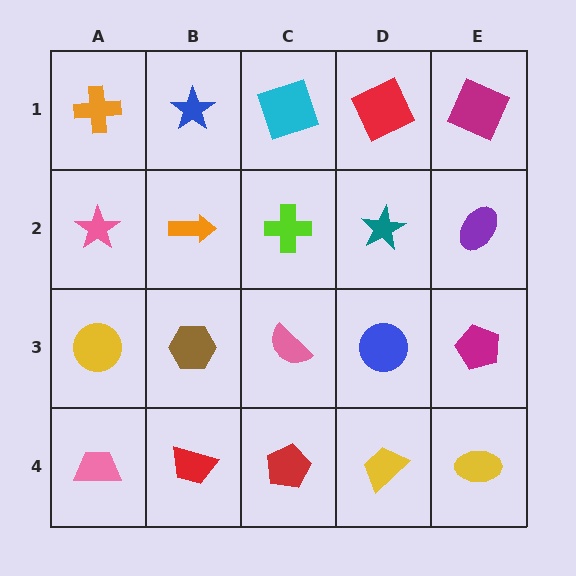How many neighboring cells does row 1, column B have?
3.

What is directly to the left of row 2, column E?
A teal star.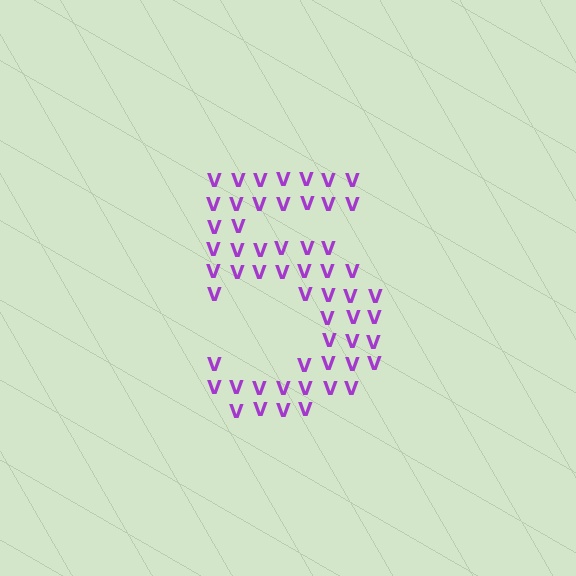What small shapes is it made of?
It is made of small letter V's.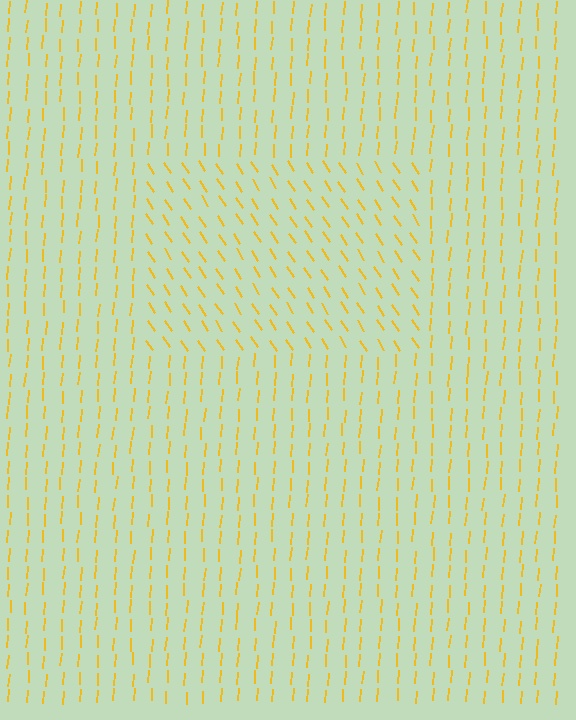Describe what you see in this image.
The image is filled with small yellow line segments. A rectangle region in the image has lines oriented differently from the surrounding lines, creating a visible texture boundary.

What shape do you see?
I see a rectangle.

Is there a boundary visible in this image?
Yes, there is a texture boundary formed by a change in line orientation.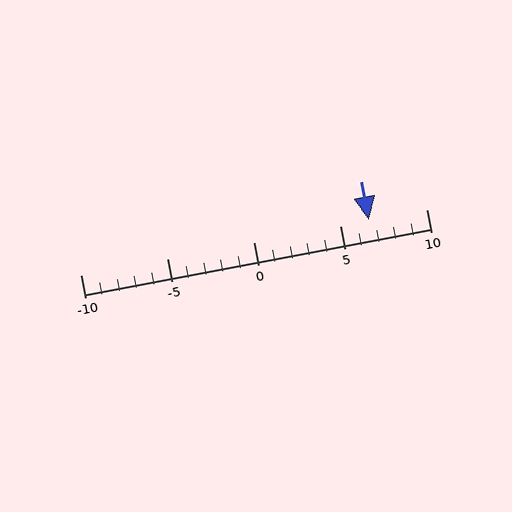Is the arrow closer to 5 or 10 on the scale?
The arrow is closer to 5.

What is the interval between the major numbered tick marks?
The major tick marks are spaced 5 units apart.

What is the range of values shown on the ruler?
The ruler shows values from -10 to 10.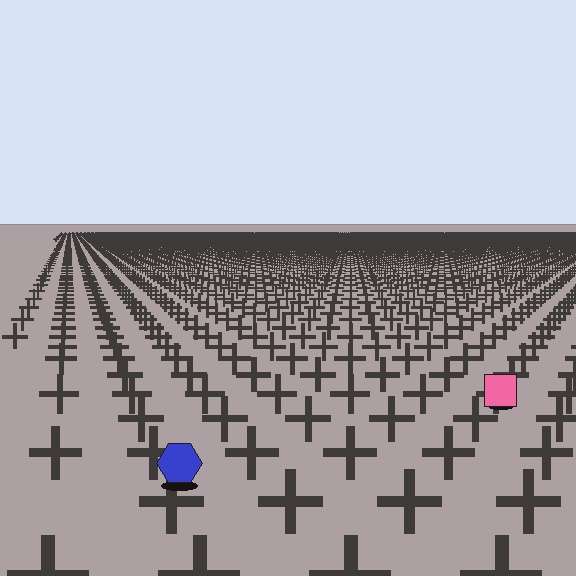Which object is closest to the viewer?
The blue hexagon is closest. The texture marks near it are larger and more spread out.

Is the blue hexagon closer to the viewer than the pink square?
Yes. The blue hexagon is closer — you can tell from the texture gradient: the ground texture is coarser near it.